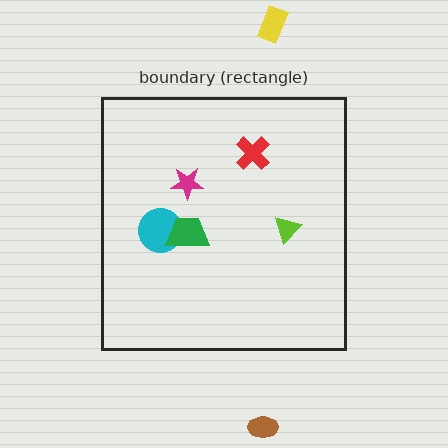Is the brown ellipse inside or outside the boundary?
Outside.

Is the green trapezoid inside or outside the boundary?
Inside.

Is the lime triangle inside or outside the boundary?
Inside.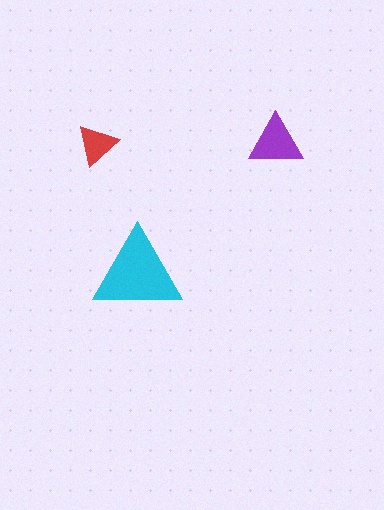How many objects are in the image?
There are 3 objects in the image.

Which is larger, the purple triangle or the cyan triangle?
The cyan one.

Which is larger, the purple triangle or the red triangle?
The purple one.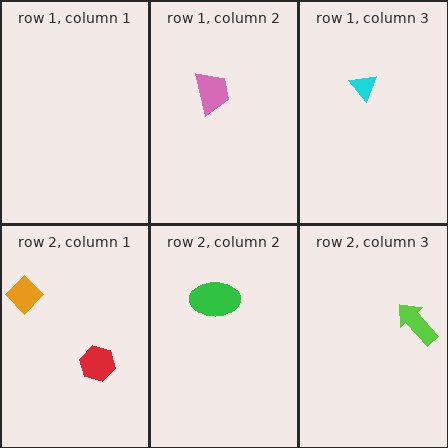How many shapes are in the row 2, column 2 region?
1.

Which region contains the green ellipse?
The row 2, column 2 region.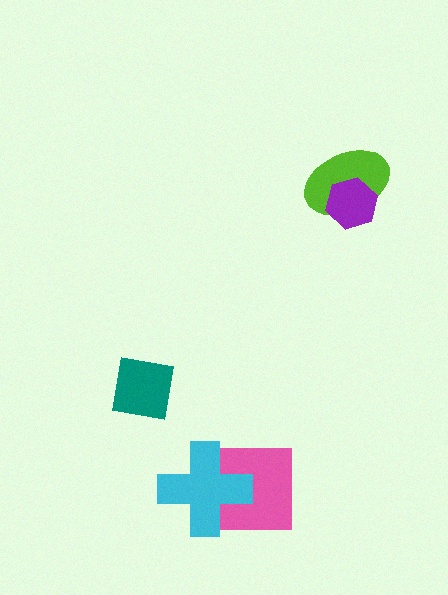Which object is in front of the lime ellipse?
The purple hexagon is in front of the lime ellipse.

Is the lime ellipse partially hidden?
Yes, it is partially covered by another shape.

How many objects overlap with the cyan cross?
1 object overlaps with the cyan cross.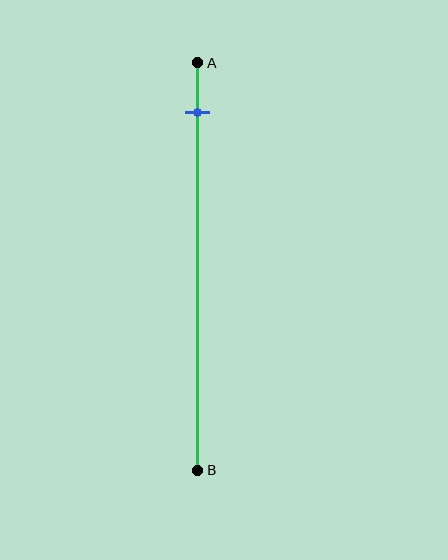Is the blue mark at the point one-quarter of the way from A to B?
No, the mark is at about 10% from A, not at the 25% one-quarter point.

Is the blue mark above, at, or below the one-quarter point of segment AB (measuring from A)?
The blue mark is above the one-quarter point of segment AB.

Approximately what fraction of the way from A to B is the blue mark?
The blue mark is approximately 10% of the way from A to B.